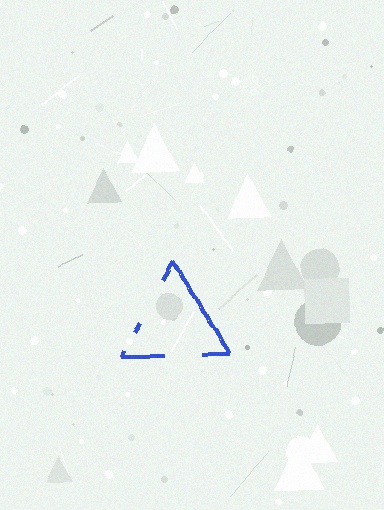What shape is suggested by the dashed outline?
The dashed outline suggests a triangle.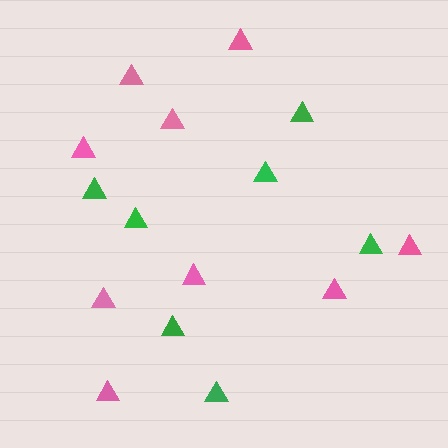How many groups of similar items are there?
There are 2 groups: one group of green triangles (7) and one group of pink triangles (9).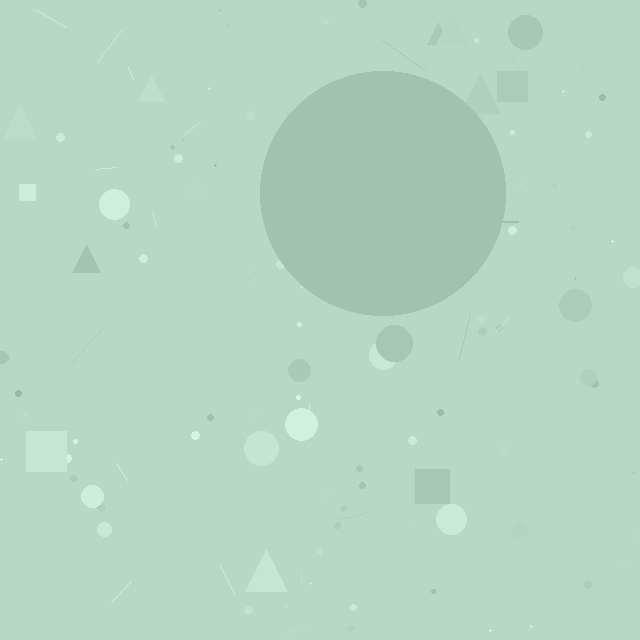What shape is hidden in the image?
A circle is hidden in the image.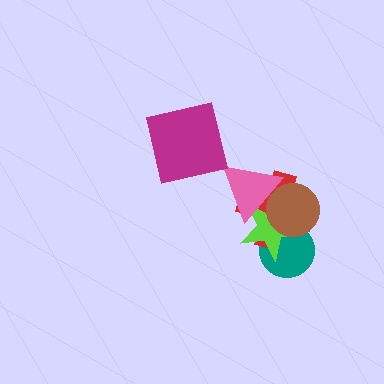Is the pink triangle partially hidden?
No, no other shape covers it.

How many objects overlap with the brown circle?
4 objects overlap with the brown circle.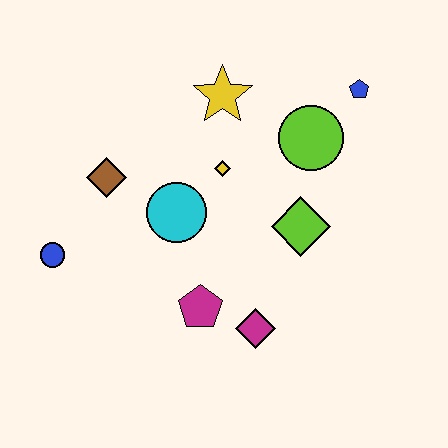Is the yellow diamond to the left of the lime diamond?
Yes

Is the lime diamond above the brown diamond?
No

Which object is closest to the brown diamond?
The cyan circle is closest to the brown diamond.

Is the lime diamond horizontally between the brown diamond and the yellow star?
No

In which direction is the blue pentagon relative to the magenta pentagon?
The blue pentagon is above the magenta pentagon.